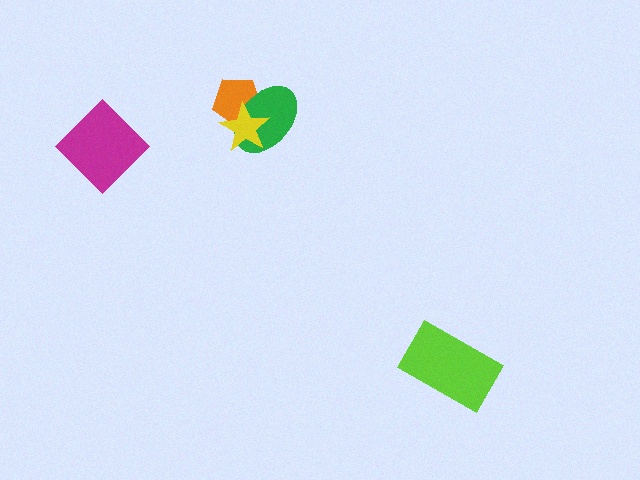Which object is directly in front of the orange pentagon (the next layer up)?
The green ellipse is directly in front of the orange pentagon.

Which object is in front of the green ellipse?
The yellow star is in front of the green ellipse.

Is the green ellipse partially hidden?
Yes, it is partially covered by another shape.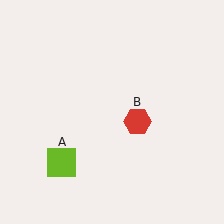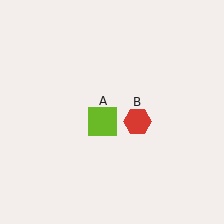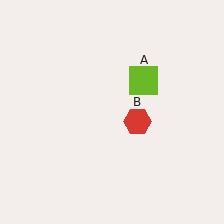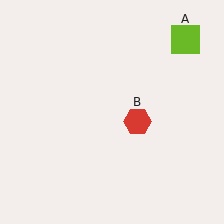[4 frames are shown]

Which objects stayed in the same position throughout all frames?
Red hexagon (object B) remained stationary.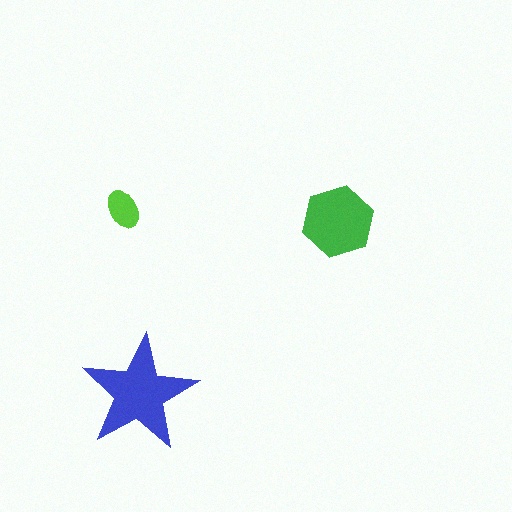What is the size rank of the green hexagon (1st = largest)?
2nd.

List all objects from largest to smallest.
The blue star, the green hexagon, the lime ellipse.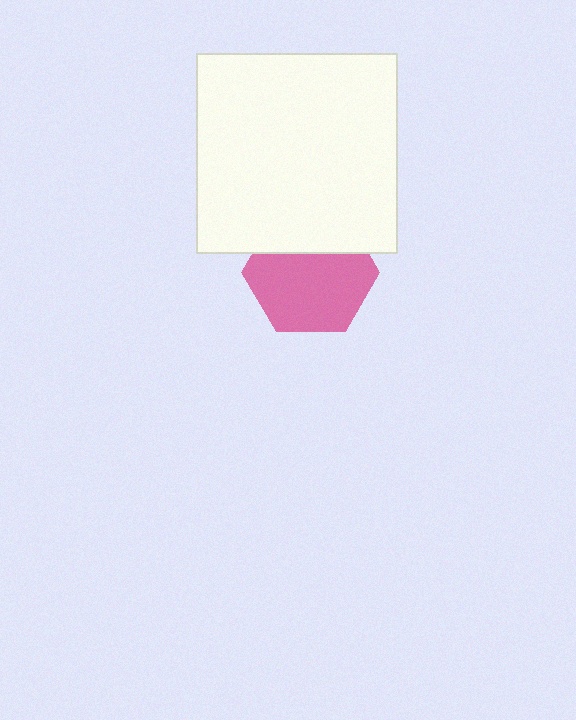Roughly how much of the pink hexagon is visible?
Most of it is visible (roughly 69%).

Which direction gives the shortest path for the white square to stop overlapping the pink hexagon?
Moving up gives the shortest separation.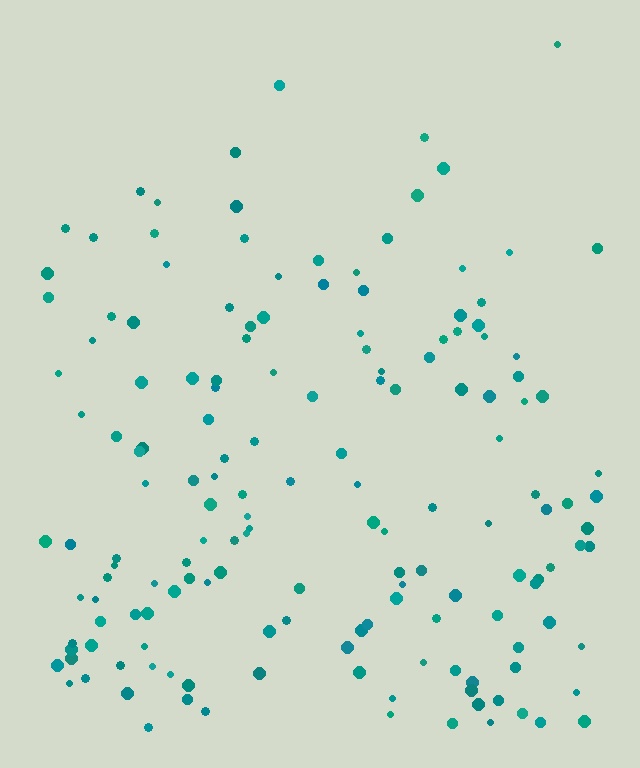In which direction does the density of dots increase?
From top to bottom, with the bottom side densest.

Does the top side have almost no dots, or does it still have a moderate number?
Still a moderate number, just noticeably fewer than the bottom.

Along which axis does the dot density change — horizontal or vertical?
Vertical.